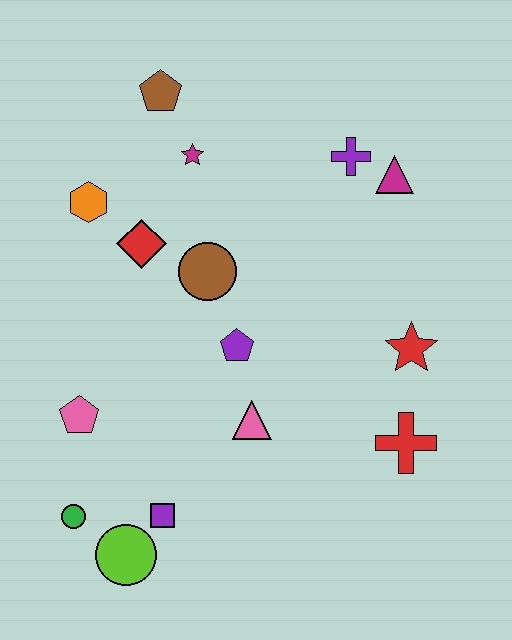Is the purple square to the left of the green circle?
No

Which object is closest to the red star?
The red cross is closest to the red star.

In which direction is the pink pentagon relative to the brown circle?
The pink pentagon is below the brown circle.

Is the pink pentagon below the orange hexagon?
Yes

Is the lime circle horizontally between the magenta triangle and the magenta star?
No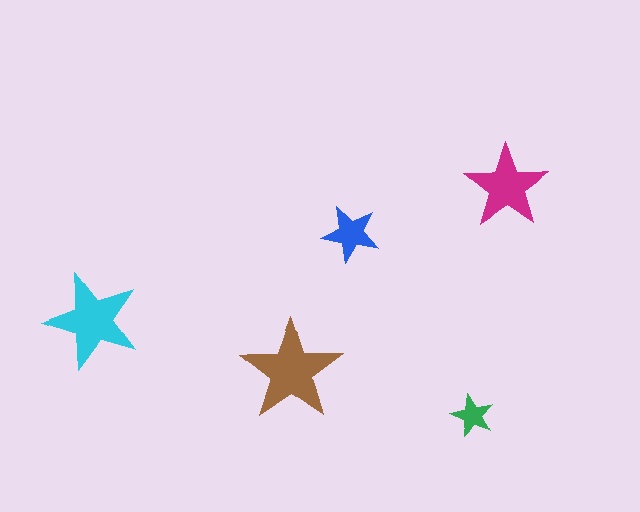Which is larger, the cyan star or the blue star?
The cyan one.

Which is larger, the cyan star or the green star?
The cyan one.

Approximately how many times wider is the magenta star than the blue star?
About 1.5 times wider.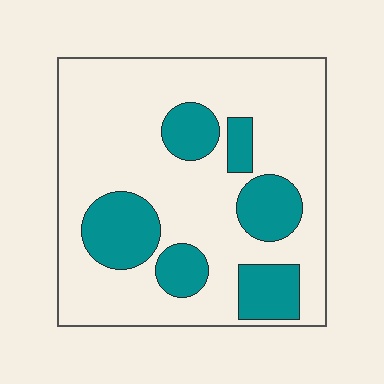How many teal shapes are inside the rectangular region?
6.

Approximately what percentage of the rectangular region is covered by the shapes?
Approximately 25%.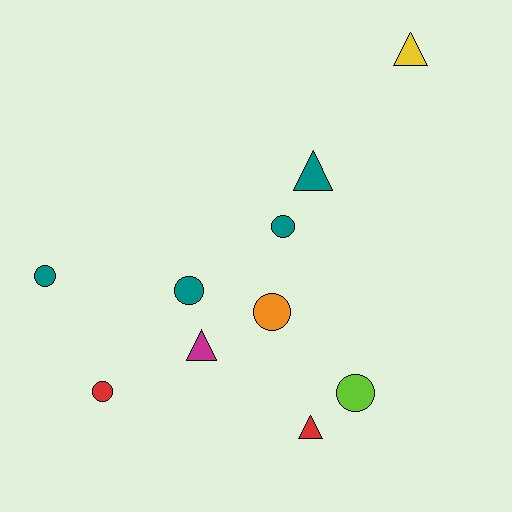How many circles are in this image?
There are 6 circles.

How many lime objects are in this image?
There is 1 lime object.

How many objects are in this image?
There are 10 objects.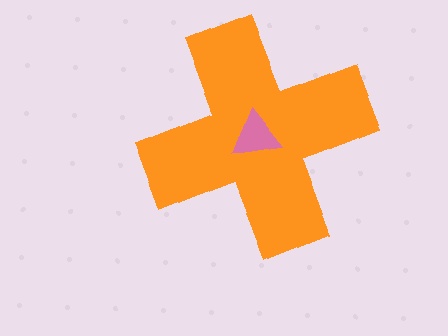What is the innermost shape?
The pink triangle.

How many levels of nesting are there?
2.